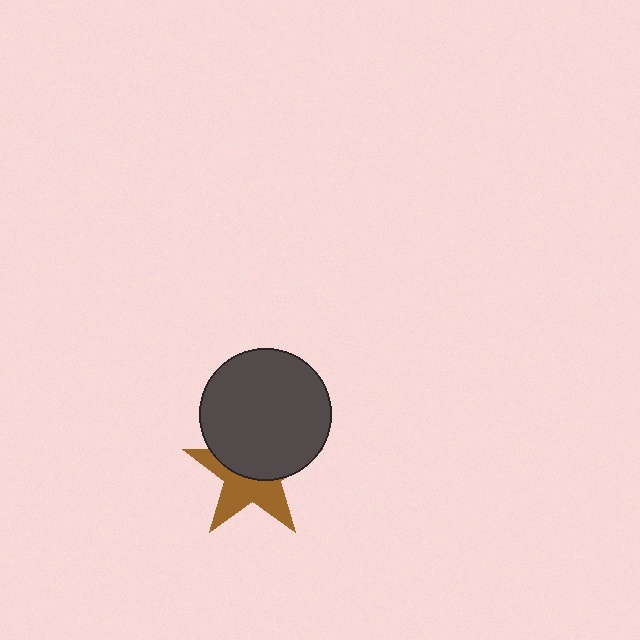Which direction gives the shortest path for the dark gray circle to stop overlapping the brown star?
Moving up gives the shortest separation.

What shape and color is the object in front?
The object in front is a dark gray circle.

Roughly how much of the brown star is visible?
About half of it is visible (roughly 49%).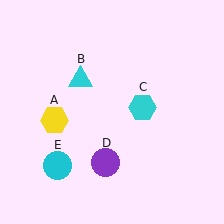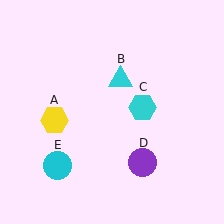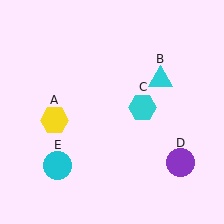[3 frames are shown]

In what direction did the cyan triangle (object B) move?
The cyan triangle (object B) moved right.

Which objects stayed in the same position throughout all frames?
Yellow hexagon (object A) and cyan hexagon (object C) and cyan circle (object E) remained stationary.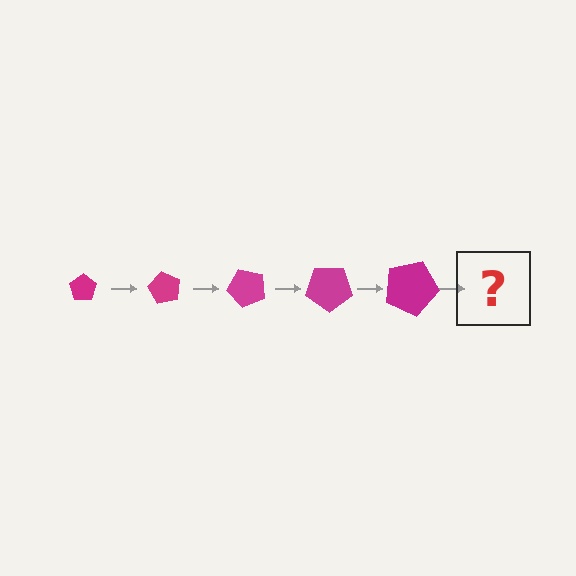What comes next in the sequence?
The next element should be a pentagon, larger than the previous one and rotated 300 degrees from the start.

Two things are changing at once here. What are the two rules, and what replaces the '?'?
The two rules are that the pentagon grows larger each step and it rotates 60 degrees each step. The '?' should be a pentagon, larger than the previous one and rotated 300 degrees from the start.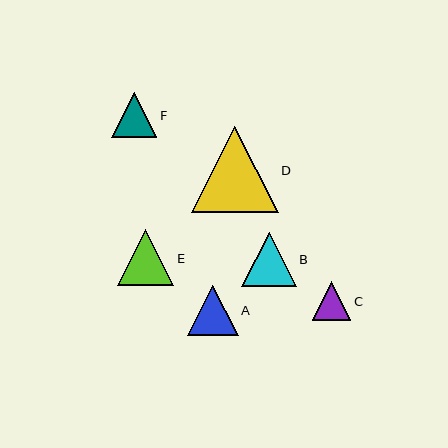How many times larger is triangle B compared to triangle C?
Triangle B is approximately 1.4 times the size of triangle C.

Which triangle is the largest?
Triangle D is the largest with a size of approximately 86 pixels.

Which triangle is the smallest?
Triangle C is the smallest with a size of approximately 39 pixels.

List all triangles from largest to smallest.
From largest to smallest: D, E, B, A, F, C.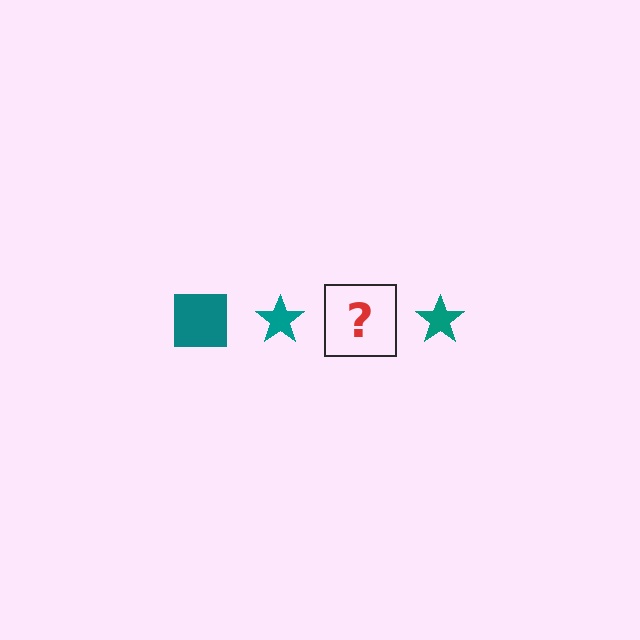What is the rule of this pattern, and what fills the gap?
The rule is that the pattern cycles through square, star shapes in teal. The gap should be filled with a teal square.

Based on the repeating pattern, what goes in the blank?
The blank should be a teal square.